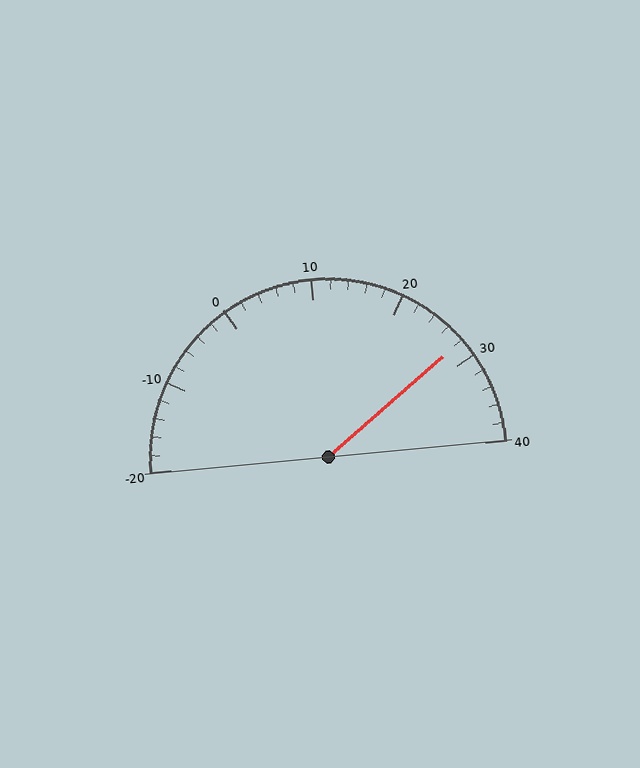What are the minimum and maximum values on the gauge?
The gauge ranges from -20 to 40.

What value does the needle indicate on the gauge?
The needle indicates approximately 28.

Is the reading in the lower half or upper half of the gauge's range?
The reading is in the upper half of the range (-20 to 40).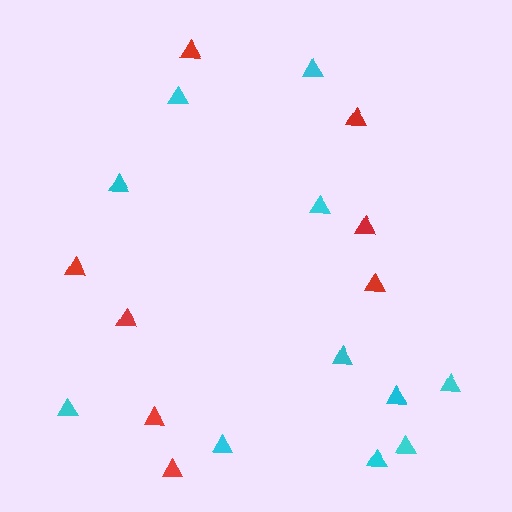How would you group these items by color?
There are 2 groups: one group of cyan triangles (11) and one group of red triangles (8).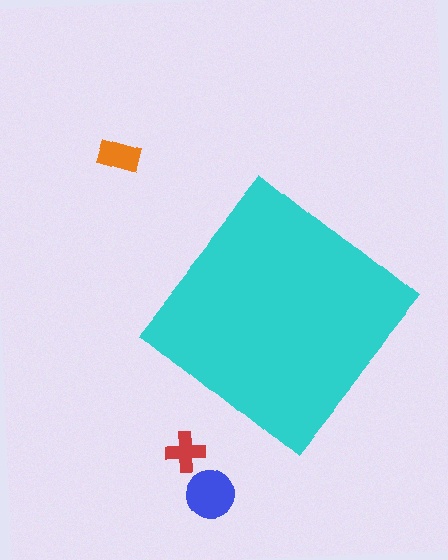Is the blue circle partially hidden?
No, the blue circle is fully visible.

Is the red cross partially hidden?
No, the red cross is fully visible.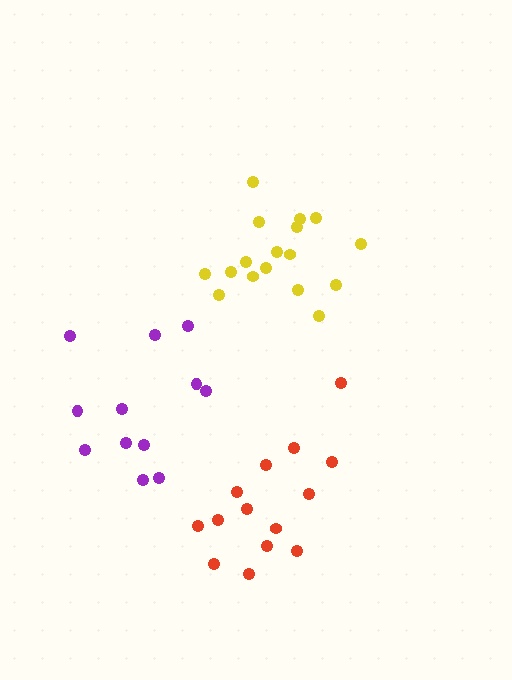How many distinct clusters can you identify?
There are 3 distinct clusters.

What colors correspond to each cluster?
The clusters are colored: red, yellow, purple.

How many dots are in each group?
Group 1: 14 dots, Group 2: 17 dots, Group 3: 12 dots (43 total).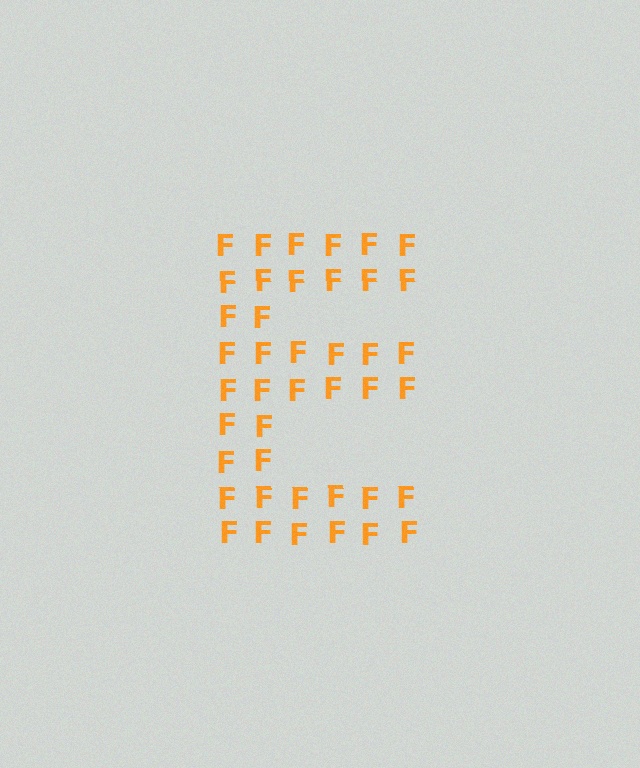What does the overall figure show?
The overall figure shows the letter E.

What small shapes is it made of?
It is made of small letter F's.